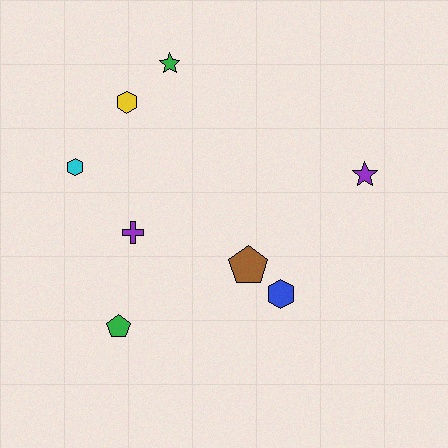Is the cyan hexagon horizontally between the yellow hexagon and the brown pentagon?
No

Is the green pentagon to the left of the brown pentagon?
Yes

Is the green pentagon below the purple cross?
Yes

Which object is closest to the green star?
The yellow hexagon is closest to the green star.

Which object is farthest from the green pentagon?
The purple star is farthest from the green pentagon.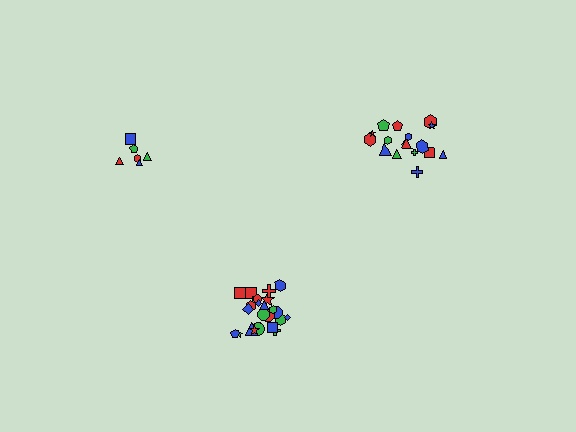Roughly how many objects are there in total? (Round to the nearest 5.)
Roughly 50 objects in total.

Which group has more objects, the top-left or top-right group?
The top-right group.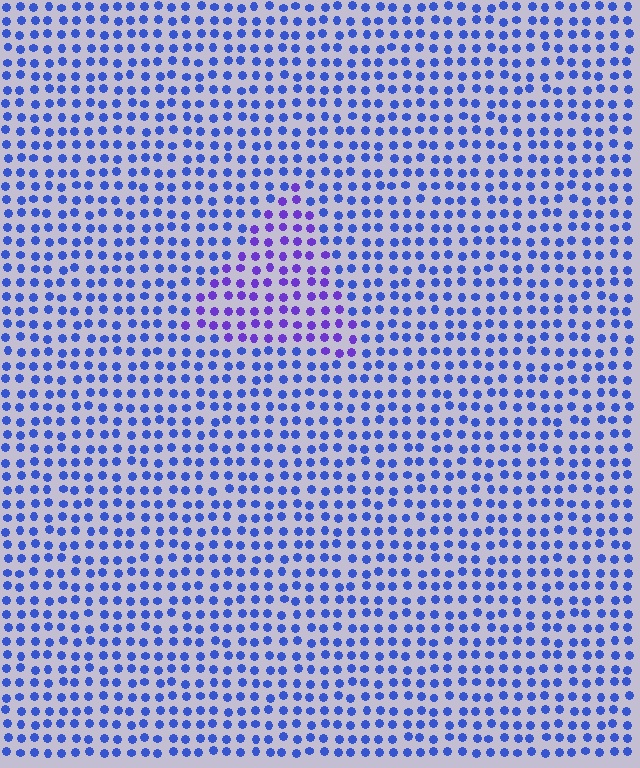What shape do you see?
I see a triangle.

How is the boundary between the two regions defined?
The boundary is defined purely by a slight shift in hue (about 35 degrees). Spacing, size, and orientation are identical on both sides.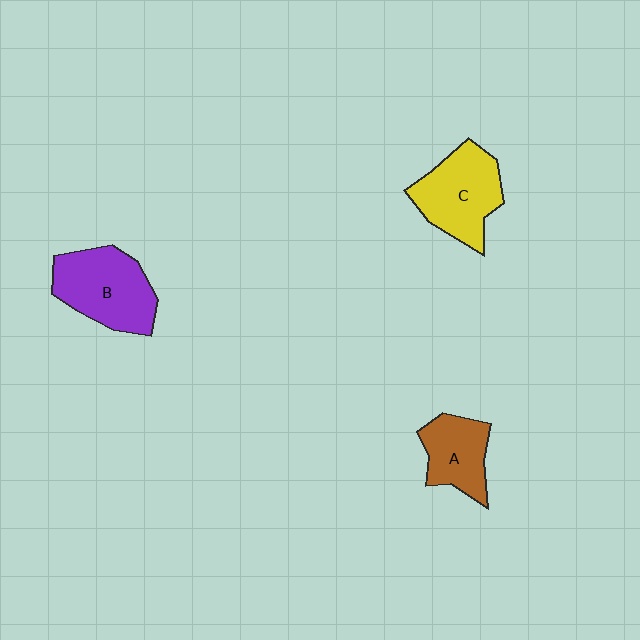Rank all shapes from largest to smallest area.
From largest to smallest: B (purple), C (yellow), A (brown).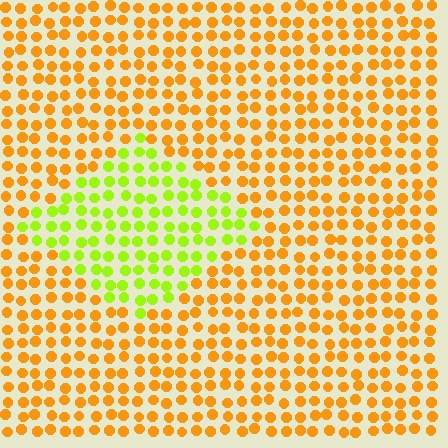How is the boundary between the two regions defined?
The boundary is defined purely by a slight shift in hue (about 50 degrees). Spacing, size, and orientation are identical on both sides.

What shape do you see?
I see a diamond.